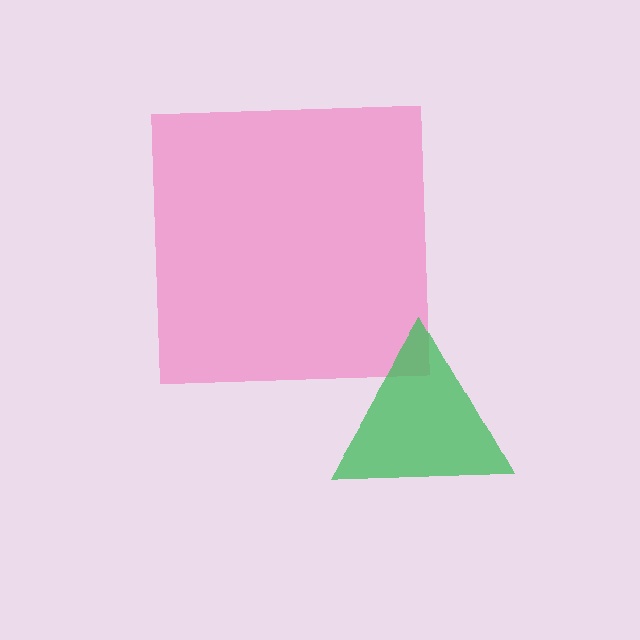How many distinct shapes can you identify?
There are 2 distinct shapes: a pink square, a green triangle.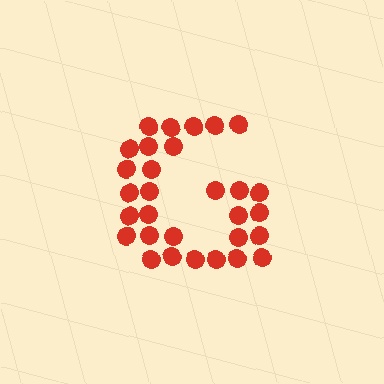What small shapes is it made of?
It is made of small circles.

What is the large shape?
The large shape is the letter G.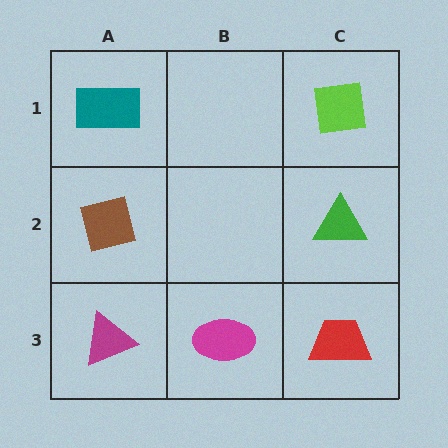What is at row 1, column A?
A teal rectangle.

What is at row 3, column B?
A magenta ellipse.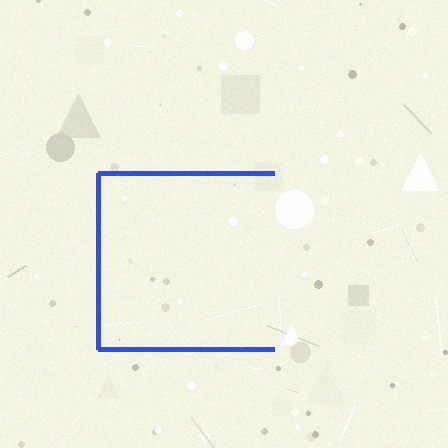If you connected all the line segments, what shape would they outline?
They would outline a square.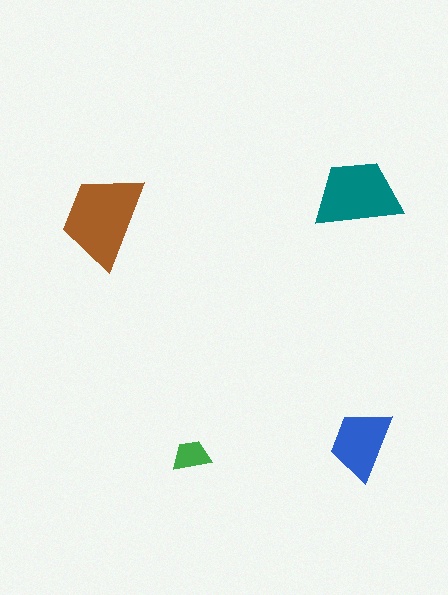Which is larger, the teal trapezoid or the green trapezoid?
The teal one.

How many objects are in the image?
There are 4 objects in the image.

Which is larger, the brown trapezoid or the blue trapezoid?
The brown one.